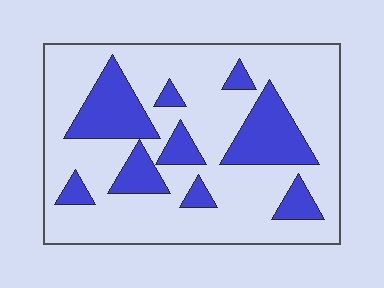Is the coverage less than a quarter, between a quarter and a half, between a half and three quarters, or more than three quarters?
Between a quarter and a half.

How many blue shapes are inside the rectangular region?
9.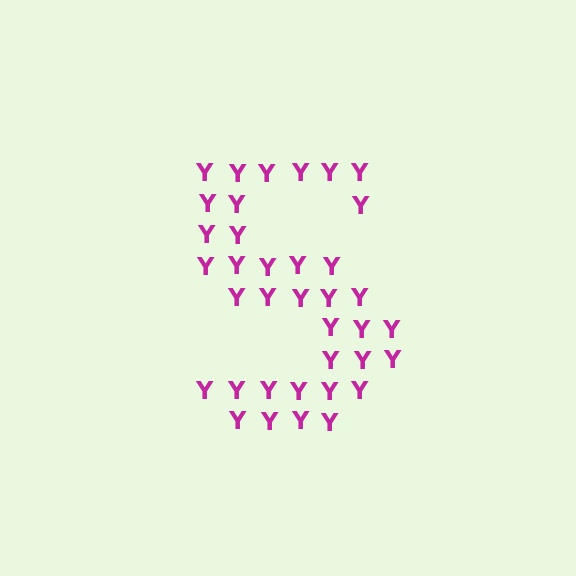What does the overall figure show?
The overall figure shows the letter S.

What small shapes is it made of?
It is made of small letter Y's.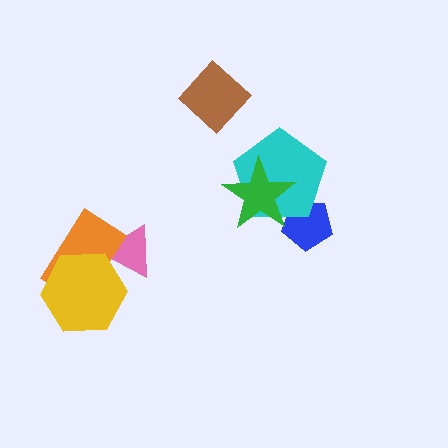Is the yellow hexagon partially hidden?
No, no other shape covers it.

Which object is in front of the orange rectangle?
The yellow hexagon is in front of the orange rectangle.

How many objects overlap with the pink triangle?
2 objects overlap with the pink triangle.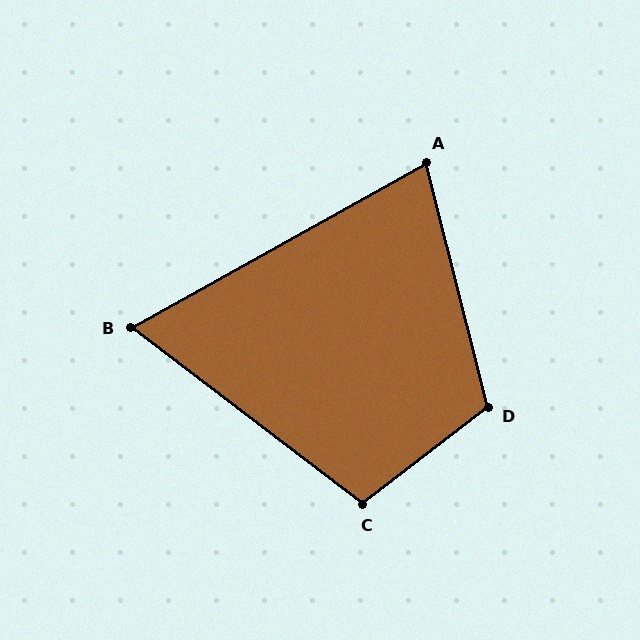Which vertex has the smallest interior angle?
B, at approximately 67 degrees.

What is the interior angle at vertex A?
Approximately 75 degrees (acute).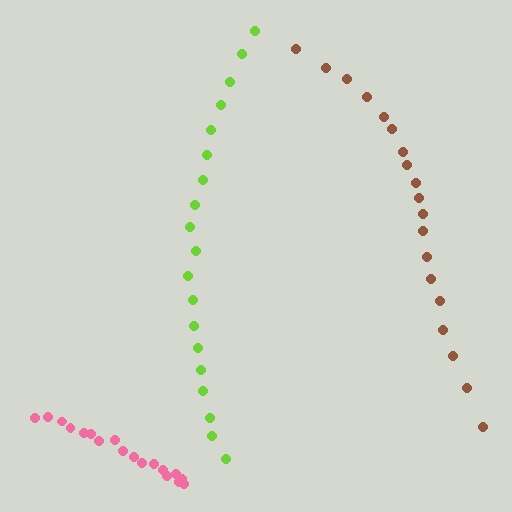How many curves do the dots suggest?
There are 3 distinct paths.